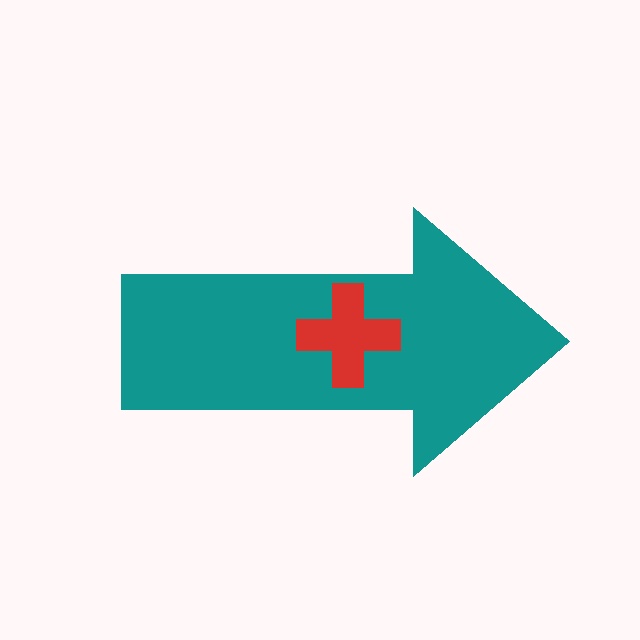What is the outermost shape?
The teal arrow.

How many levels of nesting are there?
2.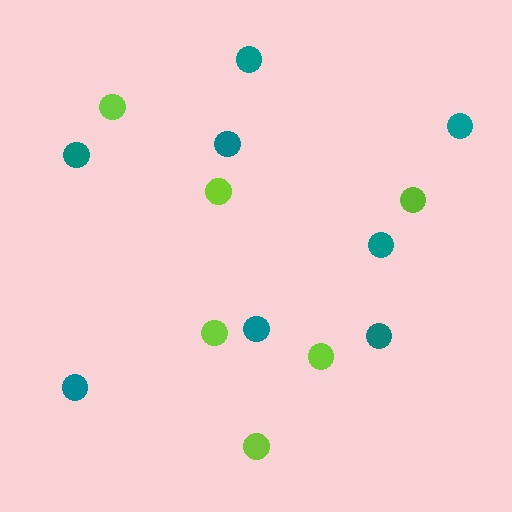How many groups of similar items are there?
There are 2 groups: one group of lime circles (6) and one group of teal circles (8).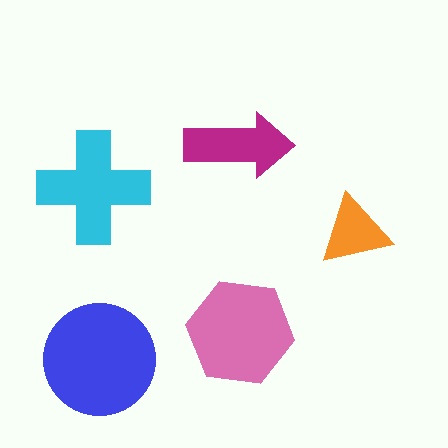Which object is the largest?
The blue circle.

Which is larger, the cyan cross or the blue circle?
The blue circle.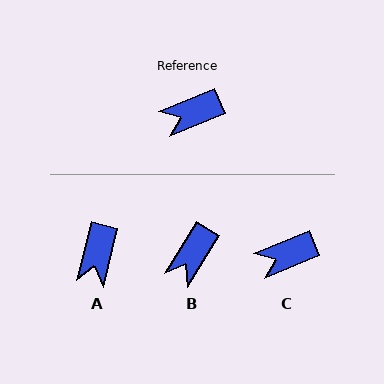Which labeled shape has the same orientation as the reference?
C.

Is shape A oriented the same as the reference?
No, it is off by about 53 degrees.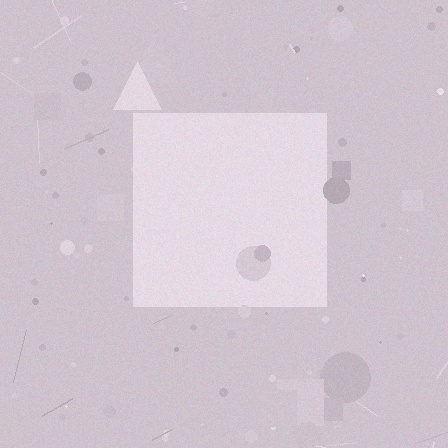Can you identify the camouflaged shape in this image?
The camouflaged shape is a square.